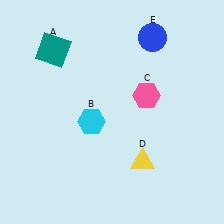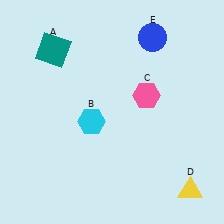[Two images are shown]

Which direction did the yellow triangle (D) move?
The yellow triangle (D) moved right.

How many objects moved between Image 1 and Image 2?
1 object moved between the two images.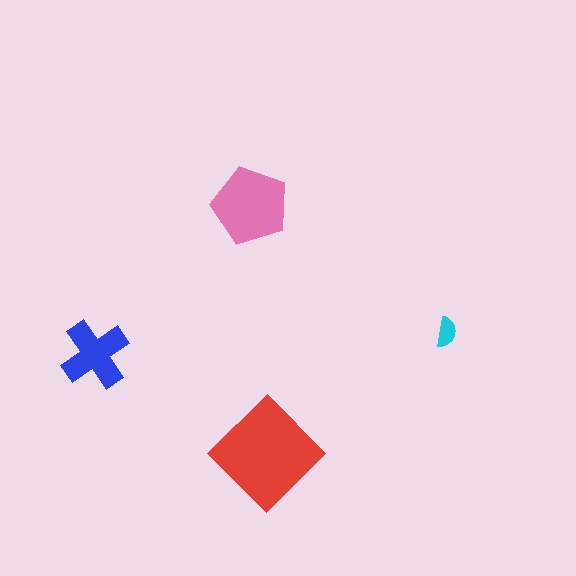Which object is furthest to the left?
The blue cross is leftmost.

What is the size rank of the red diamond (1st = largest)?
1st.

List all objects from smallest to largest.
The cyan semicircle, the blue cross, the pink pentagon, the red diamond.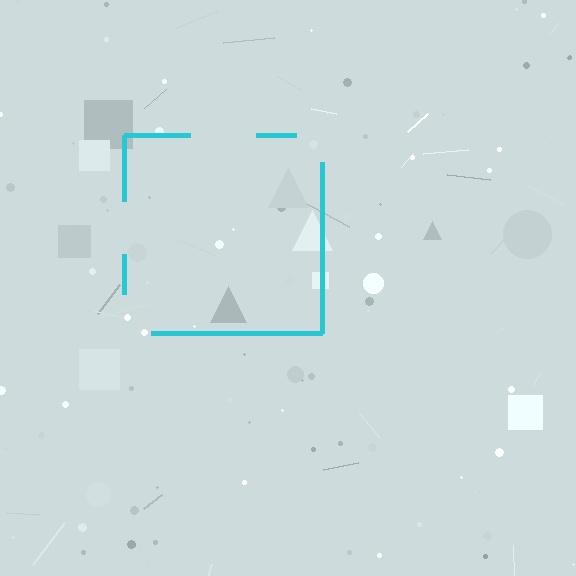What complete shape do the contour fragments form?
The contour fragments form a square.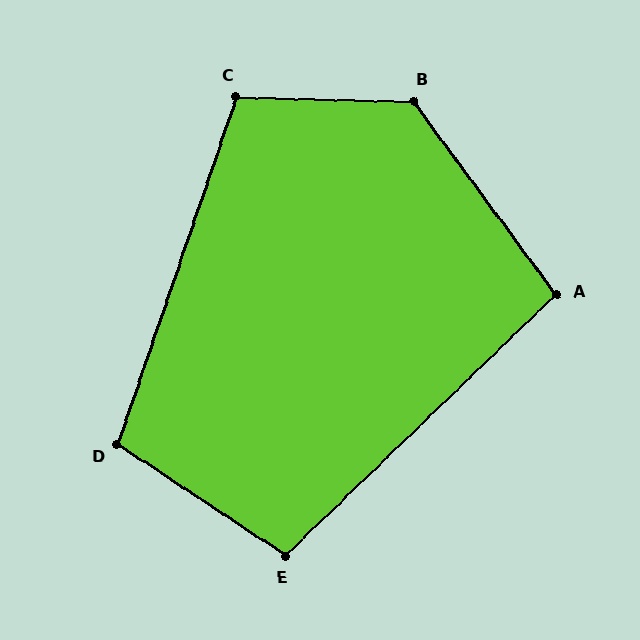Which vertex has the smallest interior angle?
A, at approximately 97 degrees.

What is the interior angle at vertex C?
Approximately 108 degrees (obtuse).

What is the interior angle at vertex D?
Approximately 104 degrees (obtuse).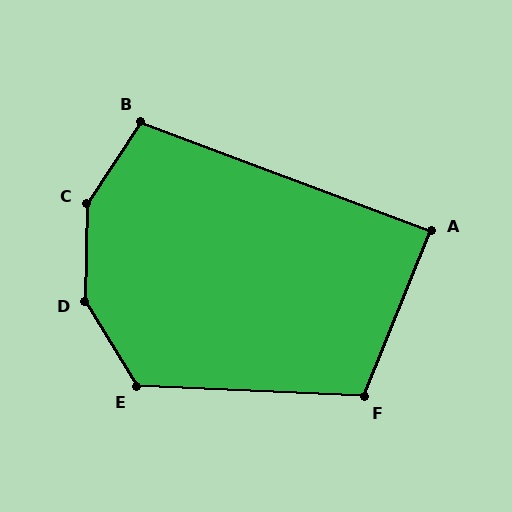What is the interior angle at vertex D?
Approximately 148 degrees (obtuse).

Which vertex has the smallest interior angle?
A, at approximately 88 degrees.